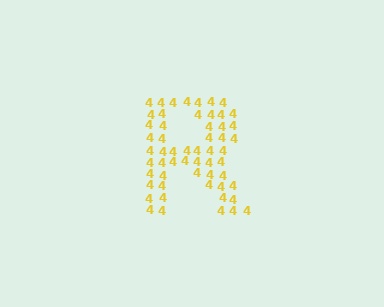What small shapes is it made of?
It is made of small digit 4's.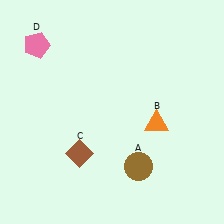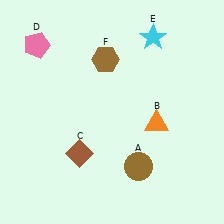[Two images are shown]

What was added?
A cyan star (E), a brown hexagon (F) were added in Image 2.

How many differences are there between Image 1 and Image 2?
There are 2 differences between the two images.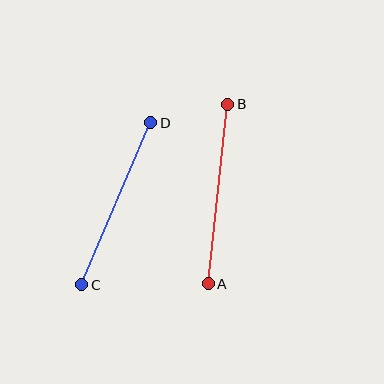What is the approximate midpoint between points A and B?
The midpoint is at approximately (218, 194) pixels.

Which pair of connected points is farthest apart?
Points A and B are farthest apart.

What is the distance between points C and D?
The distance is approximately 176 pixels.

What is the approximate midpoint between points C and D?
The midpoint is at approximately (116, 204) pixels.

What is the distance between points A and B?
The distance is approximately 181 pixels.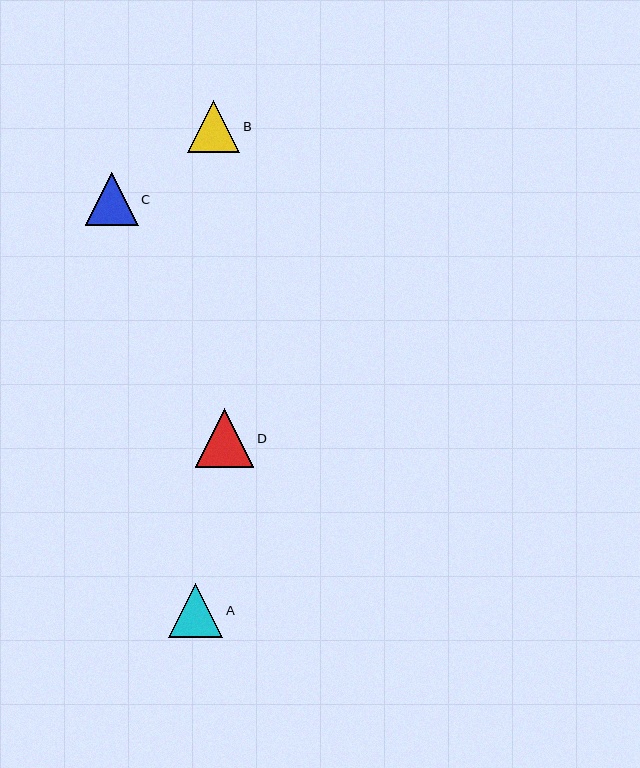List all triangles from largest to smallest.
From largest to smallest: D, A, C, B.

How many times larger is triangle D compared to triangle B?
Triangle D is approximately 1.1 times the size of triangle B.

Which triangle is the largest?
Triangle D is the largest with a size of approximately 59 pixels.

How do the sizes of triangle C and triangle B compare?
Triangle C and triangle B are approximately the same size.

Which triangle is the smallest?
Triangle B is the smallest with a size of approximately 52 pixels.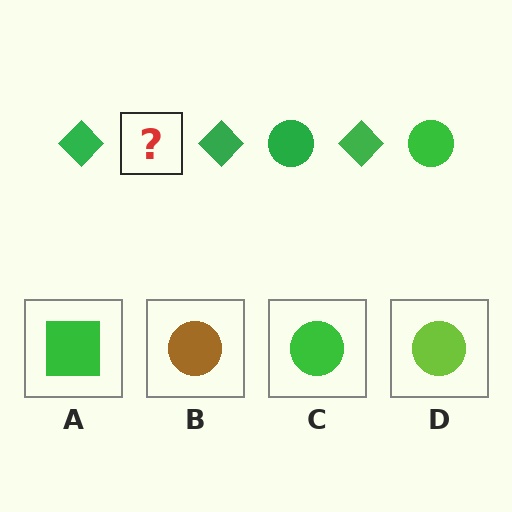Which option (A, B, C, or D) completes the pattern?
C.